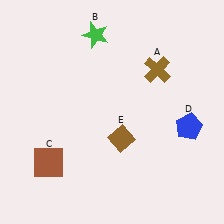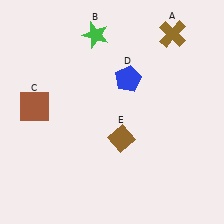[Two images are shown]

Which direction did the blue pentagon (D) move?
The blue pentagon (D) moved left.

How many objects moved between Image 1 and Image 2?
3 objects moved between the two images.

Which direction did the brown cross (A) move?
The brown cross (A) moved up.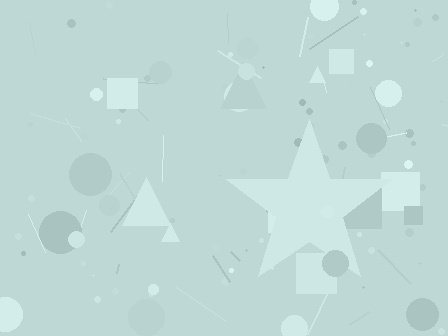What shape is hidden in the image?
A star is hidden in the image.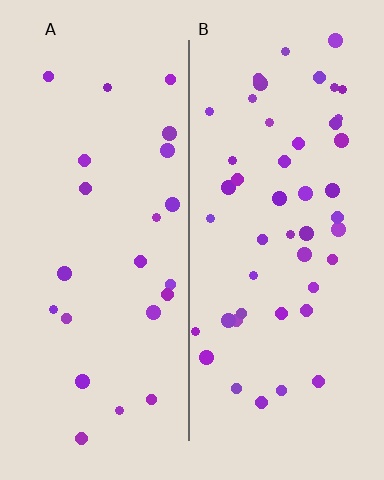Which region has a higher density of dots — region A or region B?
B (the right).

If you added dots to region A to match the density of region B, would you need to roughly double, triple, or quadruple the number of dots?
Approximately double.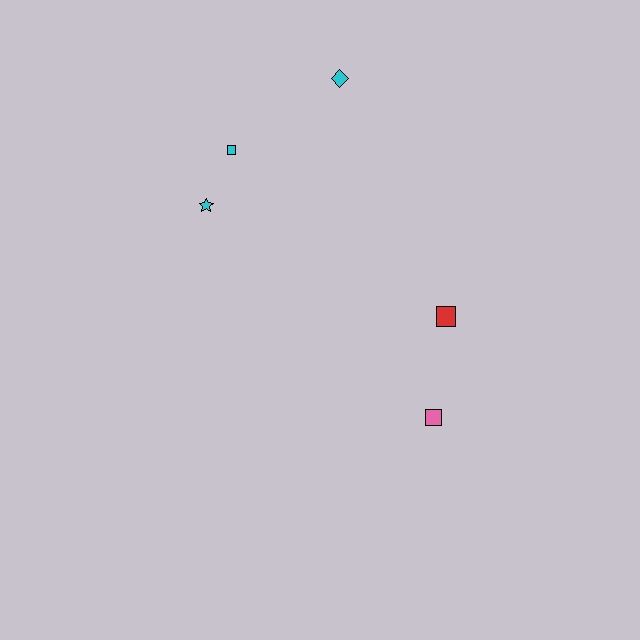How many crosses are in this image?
There are no crosses.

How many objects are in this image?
There are 5 objects.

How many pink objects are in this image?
There is 1 pink object.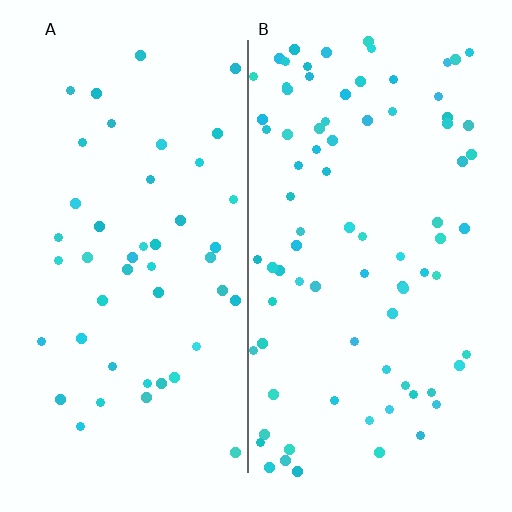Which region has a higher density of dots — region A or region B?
B (the right).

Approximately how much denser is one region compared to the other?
Approximately 1.8× — region B over region A.